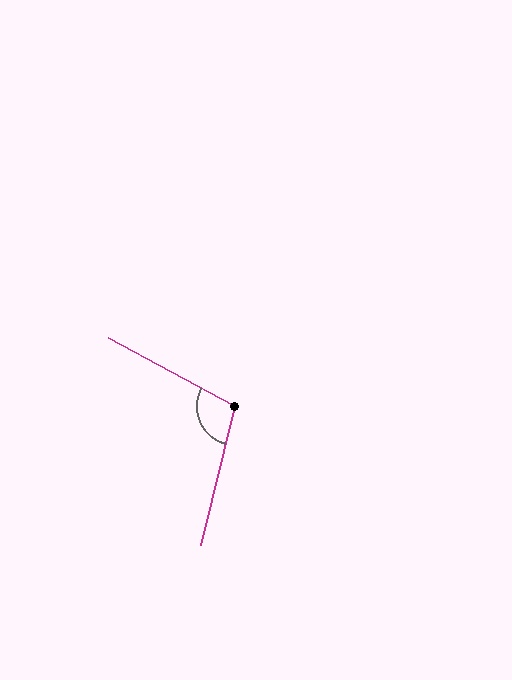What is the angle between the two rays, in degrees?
Approximately 104 degrees.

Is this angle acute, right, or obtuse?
It is obtuse.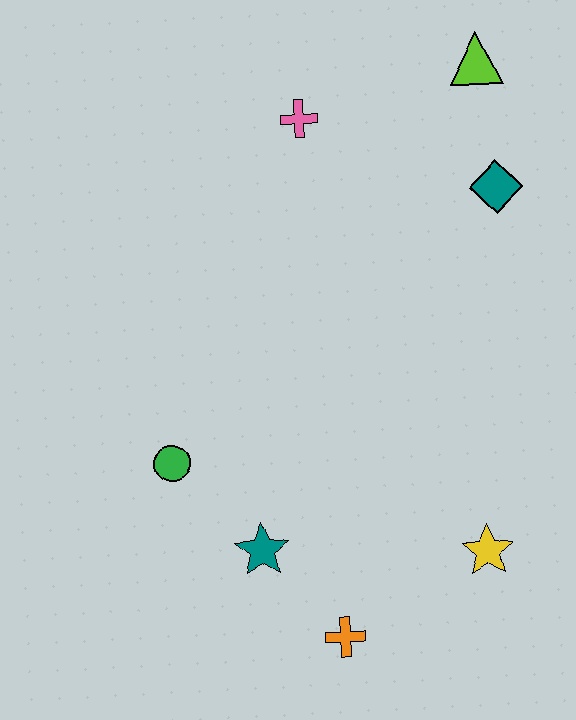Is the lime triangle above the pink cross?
Yes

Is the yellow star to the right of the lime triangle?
No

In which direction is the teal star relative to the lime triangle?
The teal star is below the lime triangle.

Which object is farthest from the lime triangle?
The orange cross is farthest from the lime triangle.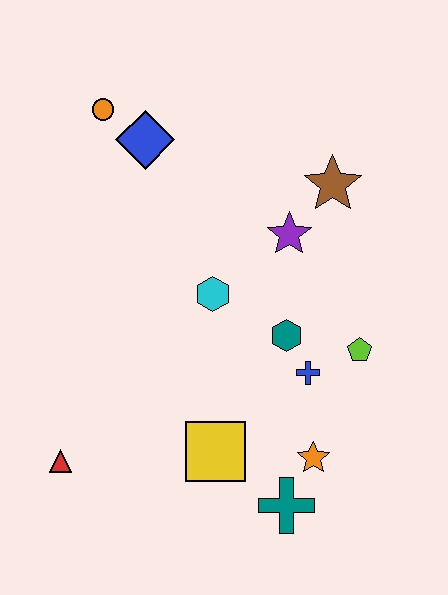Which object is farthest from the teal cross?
The orange circle is farthest from the teal cross.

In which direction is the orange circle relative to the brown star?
The orange circle is to the left of the brown star.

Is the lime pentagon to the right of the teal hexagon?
Yes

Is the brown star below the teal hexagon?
No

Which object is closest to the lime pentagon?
The blue cross is closest to the lime pentagon.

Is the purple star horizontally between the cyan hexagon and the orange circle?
No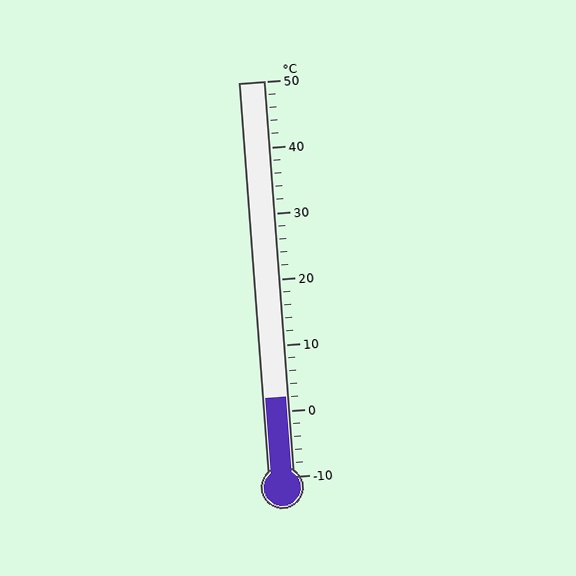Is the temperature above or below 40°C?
The temperature is below 40°C.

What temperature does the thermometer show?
The thermometer shows approximately 2°C.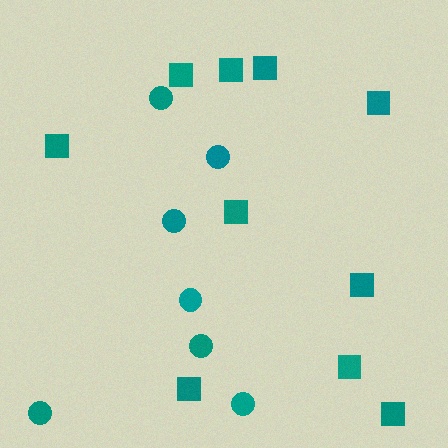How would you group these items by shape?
There are 2 groups: one group of squares (10) and one group of circles (7).